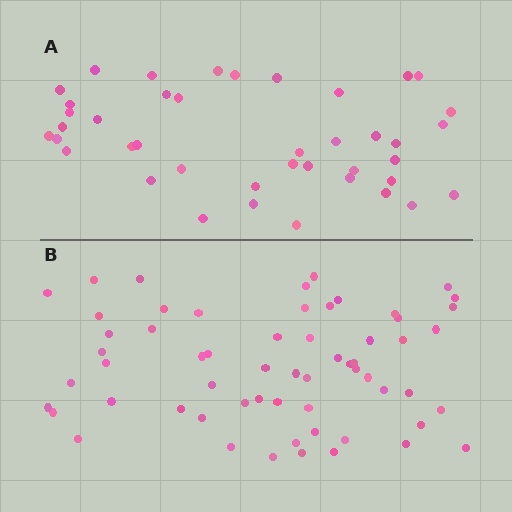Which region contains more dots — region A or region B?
Region B (the bottom region) has more dots.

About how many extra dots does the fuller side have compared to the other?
Region B has approximately 20 more dots than region A.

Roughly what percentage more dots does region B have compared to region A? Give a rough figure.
About 45% more.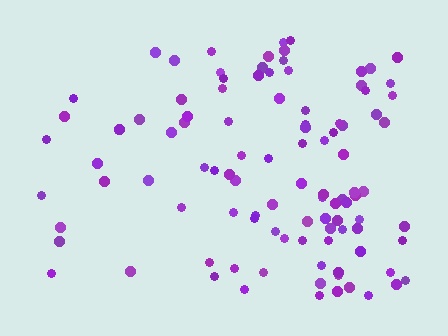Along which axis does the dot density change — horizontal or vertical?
Horizontal.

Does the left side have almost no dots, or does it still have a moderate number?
Still a moderate number, just noticeably fewer than the right.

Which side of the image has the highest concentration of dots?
The right.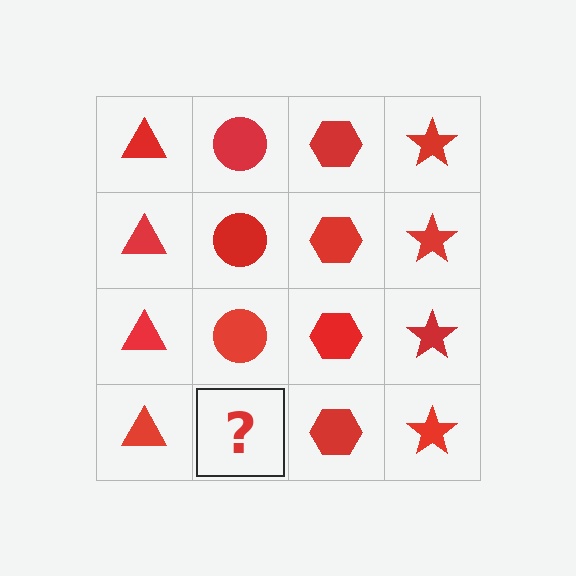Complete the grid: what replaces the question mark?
The question mark should be replaced with a red circle.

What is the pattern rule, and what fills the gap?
The rule is that each column has a consistent shape. The gap should be filled with a red circle.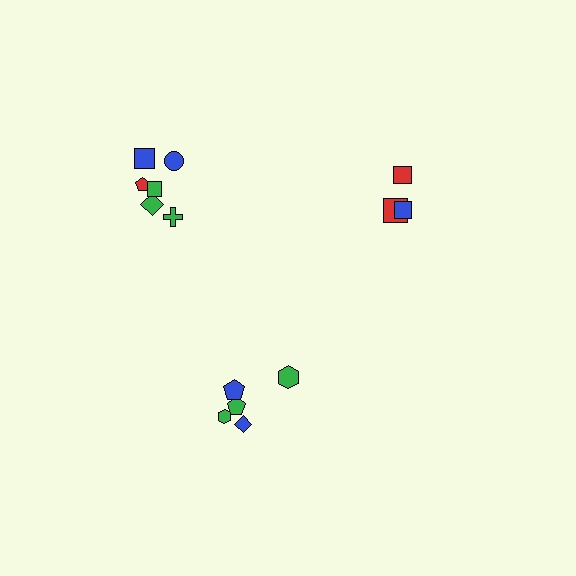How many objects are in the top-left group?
There are 6 objects.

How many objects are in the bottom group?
There are 5 objects.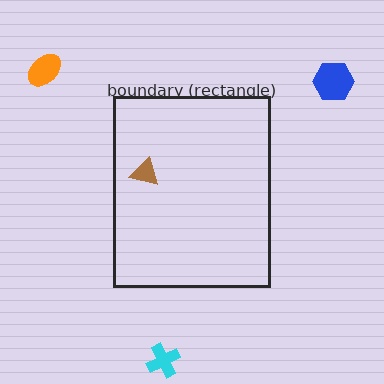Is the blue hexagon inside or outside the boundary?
Outside.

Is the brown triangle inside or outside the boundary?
Inside.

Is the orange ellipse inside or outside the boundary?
Outside.